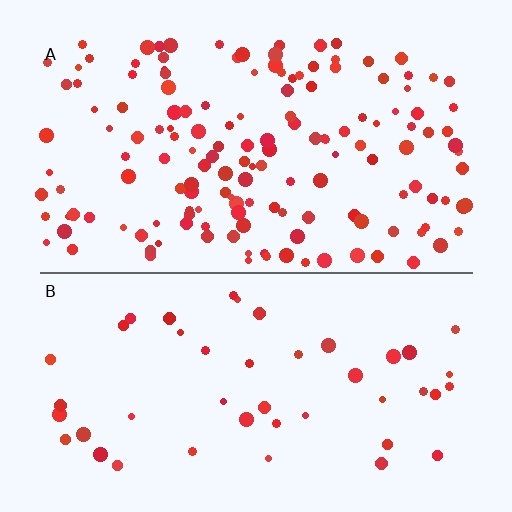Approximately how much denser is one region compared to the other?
Approximately 3.4× — region A over region B.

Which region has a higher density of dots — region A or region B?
A (the top).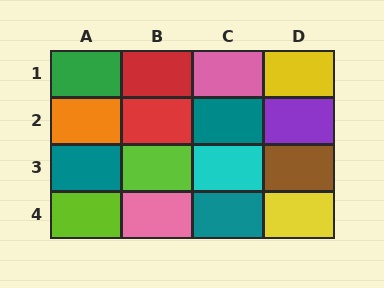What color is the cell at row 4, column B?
Pink.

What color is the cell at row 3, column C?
Cyan.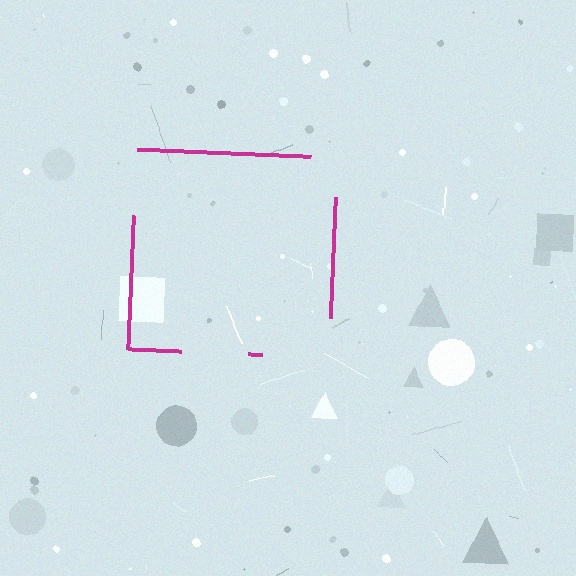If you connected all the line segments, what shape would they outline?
They would outline a square.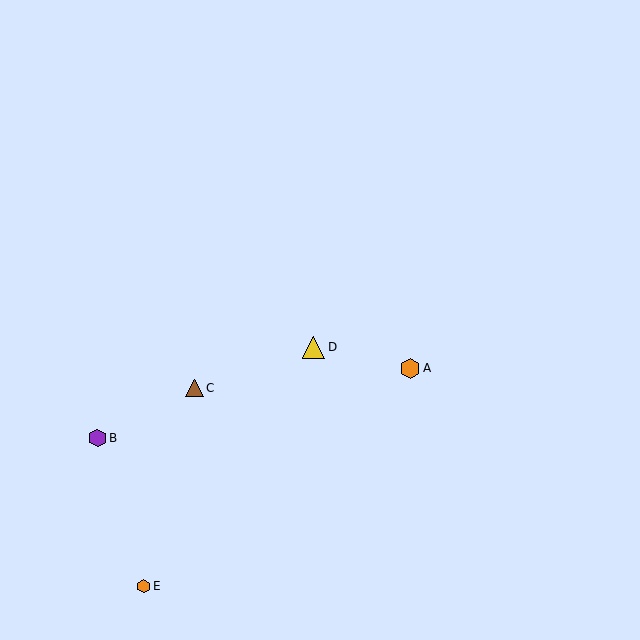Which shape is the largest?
The yellow triangle (labeled D) is the largest.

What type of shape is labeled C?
Shape C is a brown triangle.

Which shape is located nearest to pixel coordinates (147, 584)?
The orange hexagon (labeled E) at (144, 586) is nearest to that location.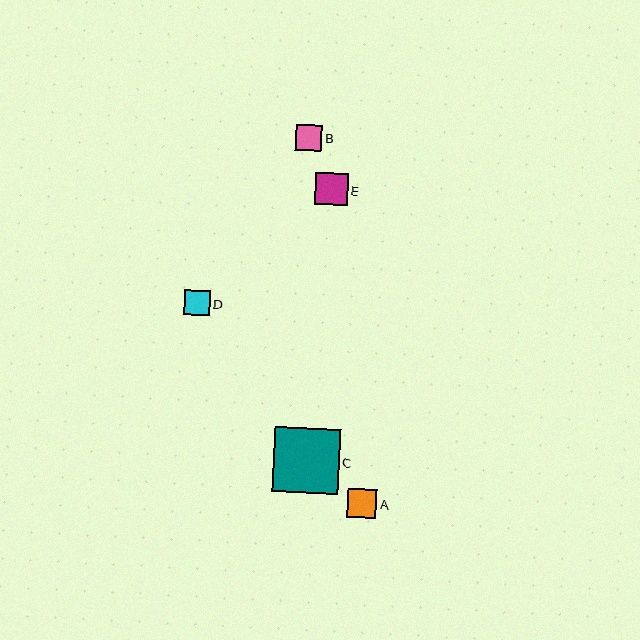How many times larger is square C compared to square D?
Square C is approximately 2.6 times the size of square D.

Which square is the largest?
Square C is the largest with a size of approximately 65 pixels.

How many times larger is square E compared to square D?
Square E is approximately 1.3 times the size of square D.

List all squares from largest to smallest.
From largest to smallest: C, E, A, B, D.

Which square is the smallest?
Square D is the smallest with a size of approximately 26 pixels.